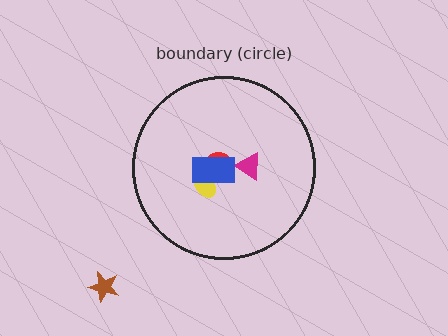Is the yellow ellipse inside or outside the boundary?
Inside.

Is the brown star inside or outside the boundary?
Outside.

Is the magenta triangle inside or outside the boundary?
Inside.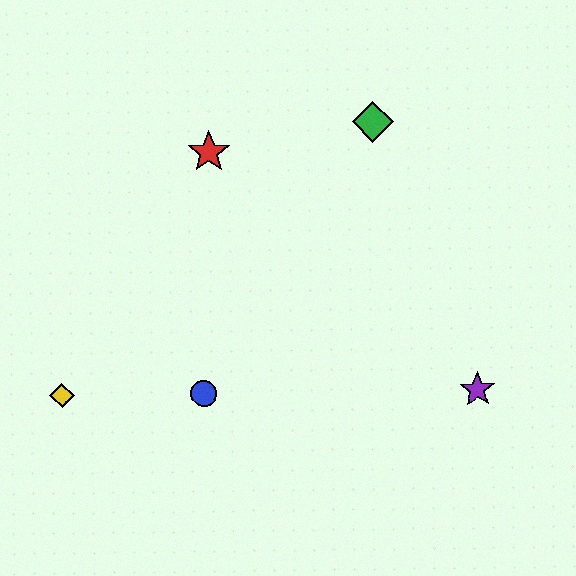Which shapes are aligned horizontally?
The blue circle, the yellow diamond, the purple star are aligned horizontally.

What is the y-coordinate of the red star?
The red star is at y≈152.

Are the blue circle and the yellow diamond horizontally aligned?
Yes, both are at y≈394.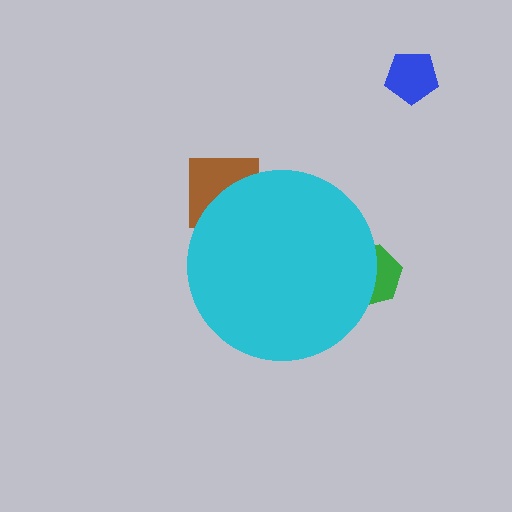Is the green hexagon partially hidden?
Yes, the green hexagon is partially hidden behind the cyan circle.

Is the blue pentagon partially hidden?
No, the blue pentagon is fully visible.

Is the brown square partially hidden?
Yes, the brown square is partially hidden behind the cyan circle.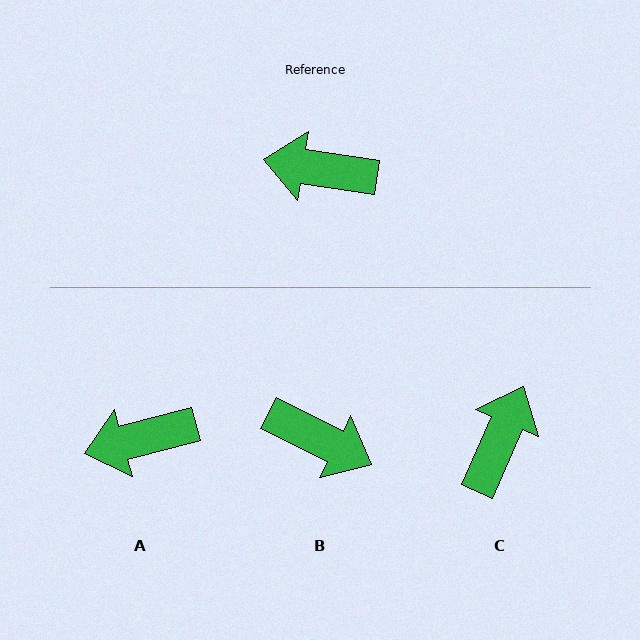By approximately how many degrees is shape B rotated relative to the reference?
Approximately 162 degrees counter-clockwise.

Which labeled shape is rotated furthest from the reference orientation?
B, about 162 degrees away.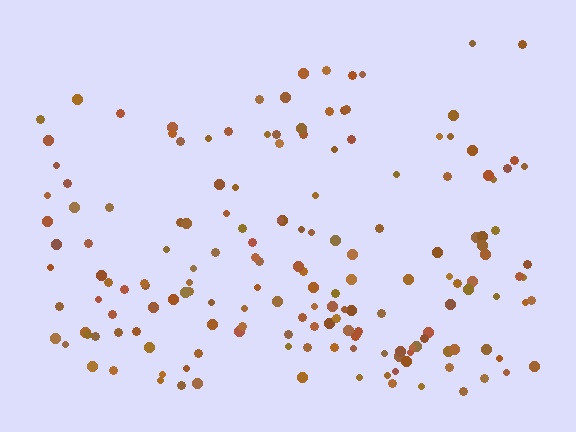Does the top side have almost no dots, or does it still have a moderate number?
Still a moderate number, just noticeably fewer than the bottom.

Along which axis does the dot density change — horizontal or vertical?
Vertical.